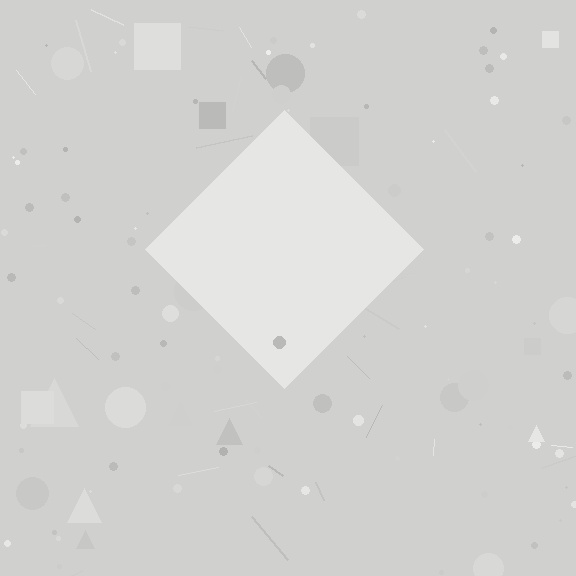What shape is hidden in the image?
A diamond is hidden in the image.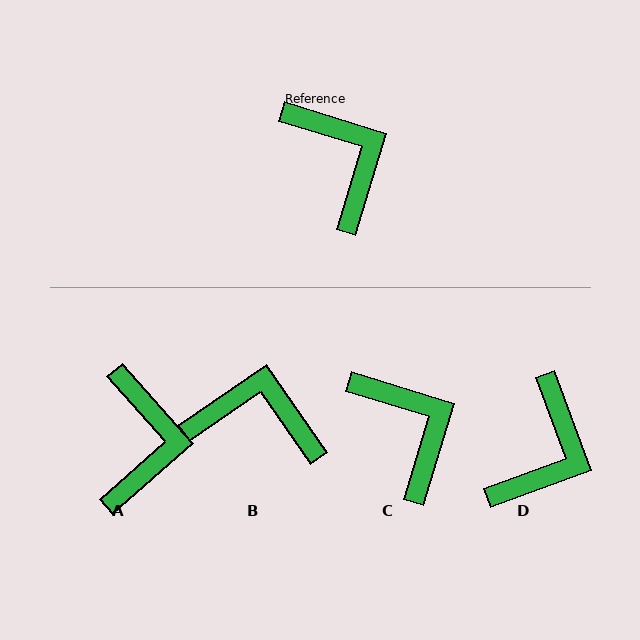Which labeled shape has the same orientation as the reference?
C.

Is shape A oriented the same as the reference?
No, it is off by about 32 degrees.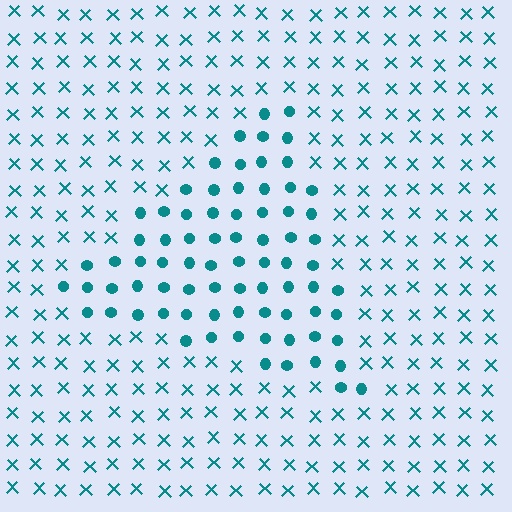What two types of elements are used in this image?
The image uses circles inside the triangle region and X marks outside it.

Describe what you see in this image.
The image is filled with small teal elements arranged in a uniform grid. A triangle-shaped region contains circles, while the surrounding area contains X marks. The boundary is defined purely by the change in element shape.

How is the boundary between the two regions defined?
The boundary is defined by a change in element shape: circles inside vs. X marks outside. All elements share the same color and spacing.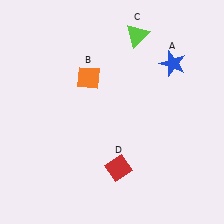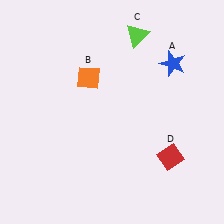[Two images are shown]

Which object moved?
The red diamond (D) moved right.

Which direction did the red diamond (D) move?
The red diamond (D) moved right.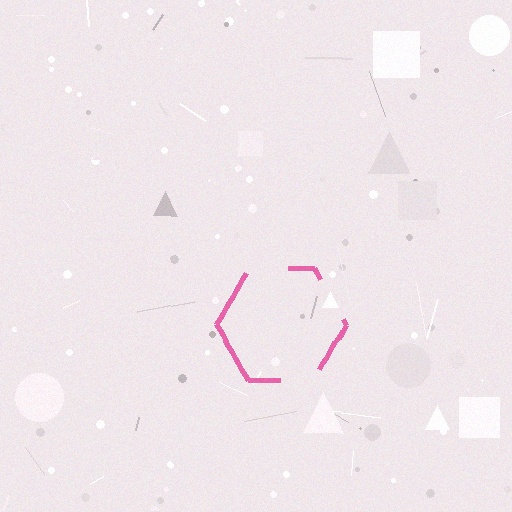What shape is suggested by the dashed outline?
The dashed outline suggests a hexagon.